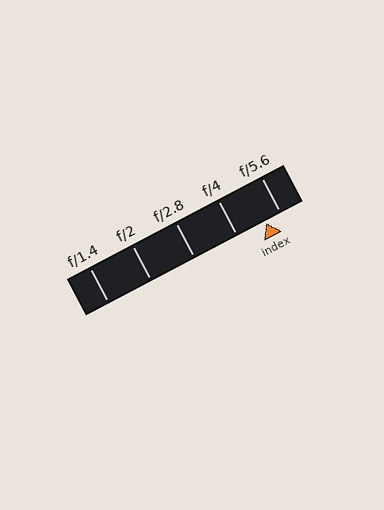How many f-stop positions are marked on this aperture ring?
There are 5 f-stop positions marked.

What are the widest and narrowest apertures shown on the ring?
The widest aperture shown is f/1.4 and the narrowest is f/5.6.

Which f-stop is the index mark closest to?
The index mark is closest to f/5.6.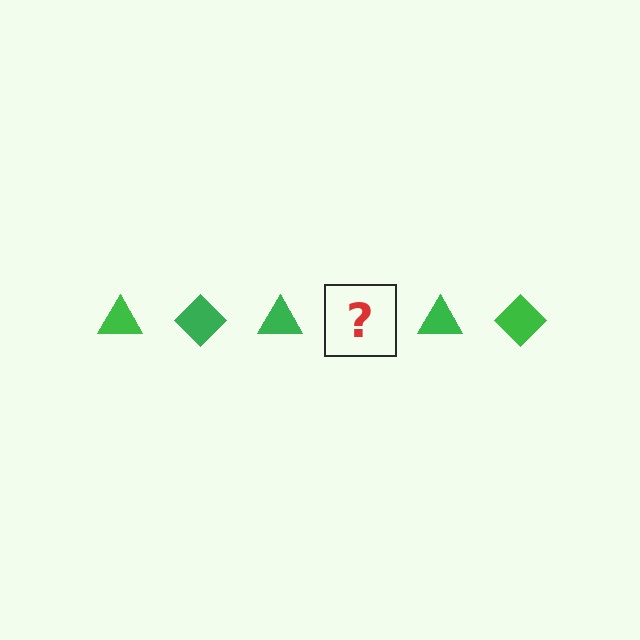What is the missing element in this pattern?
The missing element is a green diamond.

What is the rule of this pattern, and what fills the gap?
The rule is that the pattern cycles through triangle, diamond shapes in green. The gap should be filled with a green diamond.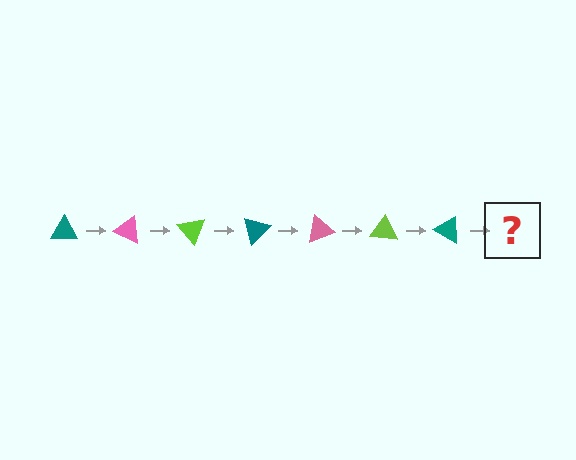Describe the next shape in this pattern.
It should be a pink triangle, rotated 175 degrees from the start.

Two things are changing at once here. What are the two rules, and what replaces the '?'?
The two rules are that it rotates 25 degrees each step and the color cycles through teal, pink, and lime. The '?' should be a pink triangle, rotated 175 degrees from the start.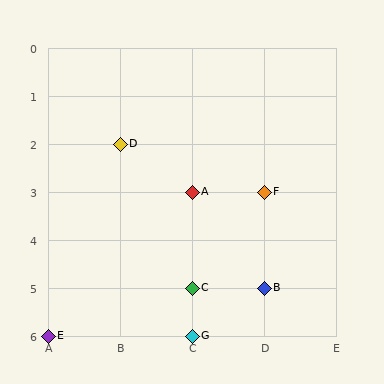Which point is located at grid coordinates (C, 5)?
Point C is at (C, 5).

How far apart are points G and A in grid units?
Points G and A are 3 rows apart.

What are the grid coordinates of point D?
Point D is at grid coordinates (B, 2).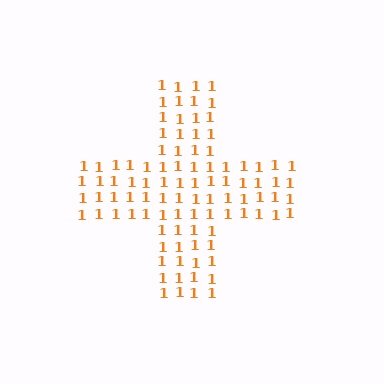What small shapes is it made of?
It is made of small digit 1's.